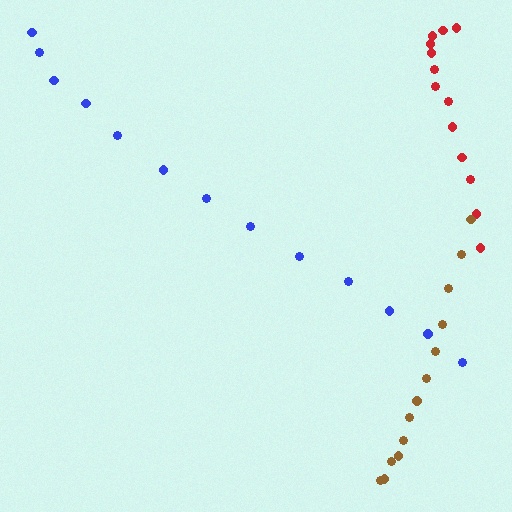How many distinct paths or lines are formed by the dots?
There are 3 distinct paths.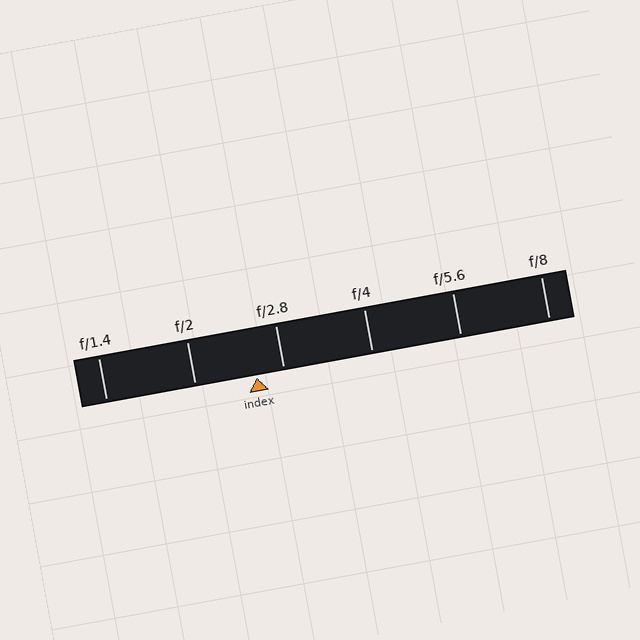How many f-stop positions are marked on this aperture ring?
There are 6 f-stop positions marked.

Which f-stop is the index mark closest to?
The index mark is closest to f/2.8.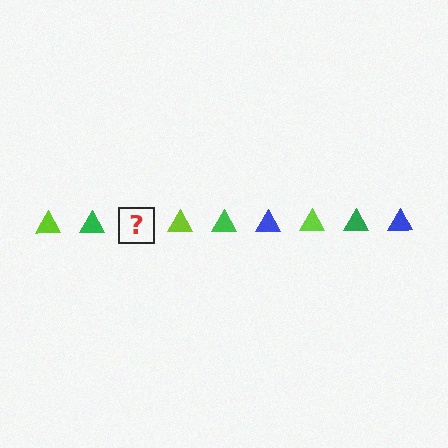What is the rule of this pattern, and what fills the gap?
The rule is that the pattern cycles through lime, green, blue triangles. The gap should be filled with a blue triangle.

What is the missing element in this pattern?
The missing element is a blue triangle.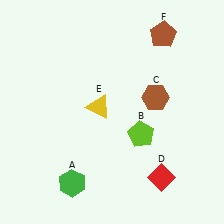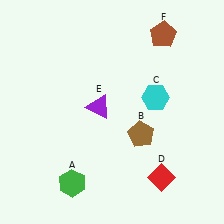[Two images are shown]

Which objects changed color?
B changed from lime to brown. C changed from brown to cyan. E changed from yellow to purple.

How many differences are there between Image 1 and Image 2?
There are 3 differences between the two images.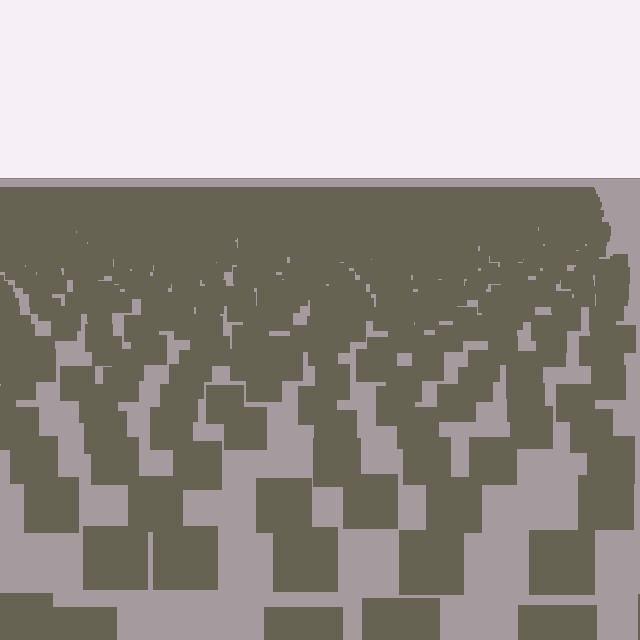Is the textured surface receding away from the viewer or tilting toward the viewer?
The surface is receding away from the viewer. Texture elements get smaller and denser toward the top.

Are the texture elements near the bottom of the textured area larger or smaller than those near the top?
Larger. Near the bottom, elements are closer to the viewer and appear at a bigger on-screen size.